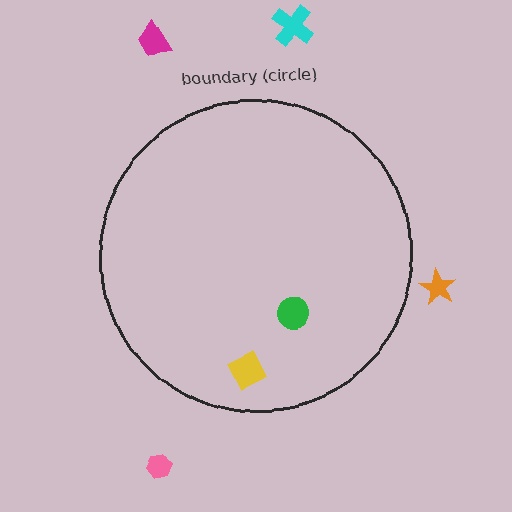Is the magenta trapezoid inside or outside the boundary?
Outside.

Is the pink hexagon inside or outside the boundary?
Outside.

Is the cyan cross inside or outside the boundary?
Outside.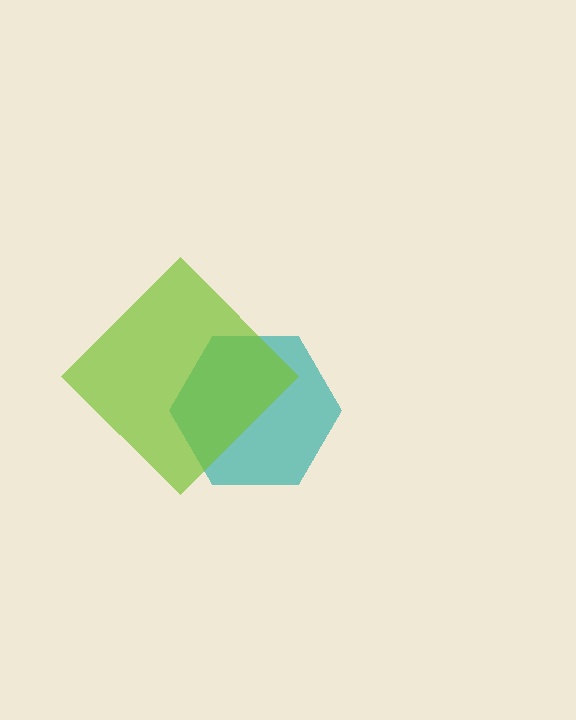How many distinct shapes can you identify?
There are 2 distinct shapes: a teal hexagon, a lime diamond.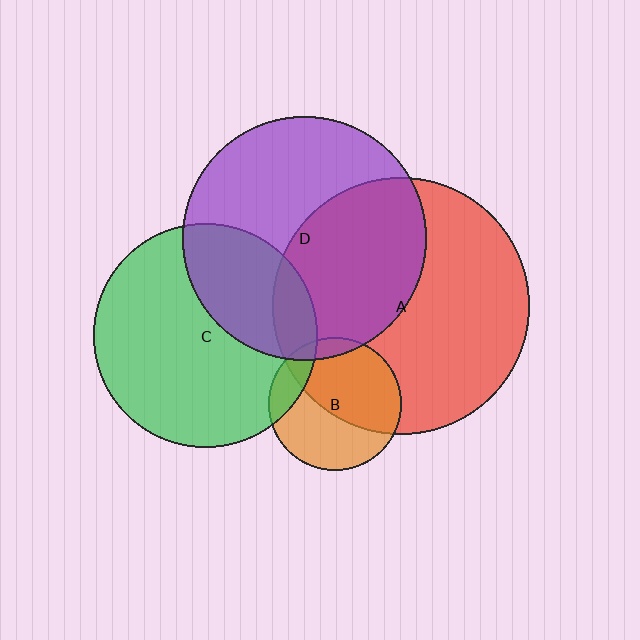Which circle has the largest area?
Circle A (red).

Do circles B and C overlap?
Yes.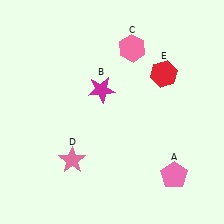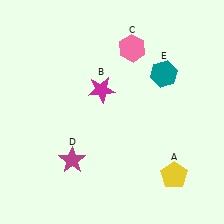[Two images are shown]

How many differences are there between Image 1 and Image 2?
There are 3 differences between the two images.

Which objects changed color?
A changed from pink to yellow. D changed from pink to magenta. E changed from red to teal.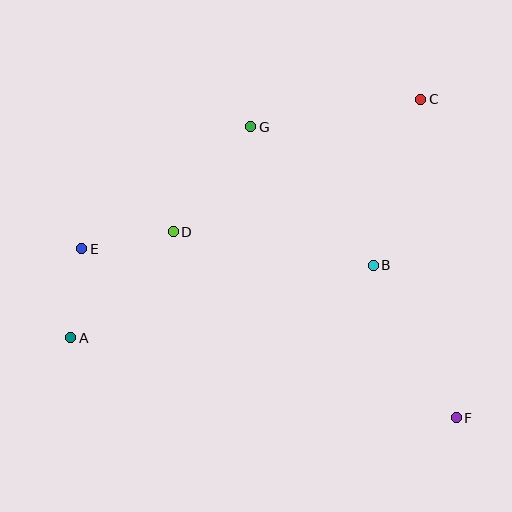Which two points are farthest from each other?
Points A and C are farthest from each other.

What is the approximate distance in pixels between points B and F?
The distance between B and F is approximately 174 pixels.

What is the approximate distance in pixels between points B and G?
The distance between B and G is approximately 185 pixels.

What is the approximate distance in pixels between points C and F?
The distance between C and F is approximately 320 pixels.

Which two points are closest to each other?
Points A and E are closest to each other.